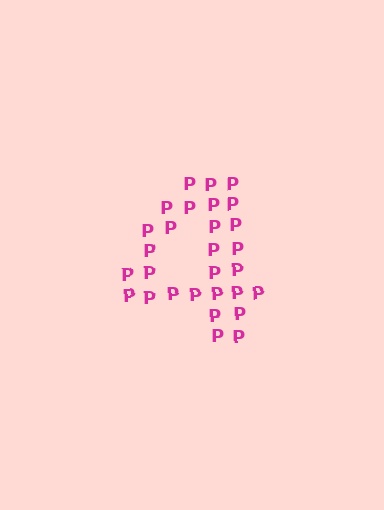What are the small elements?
The small elements are letter P's.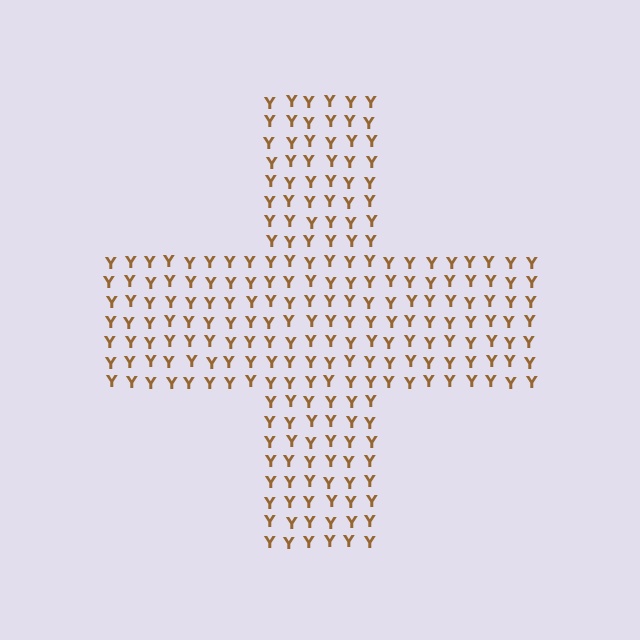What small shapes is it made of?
It is made of small letter Y's.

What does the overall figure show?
The overall figure shows a cross.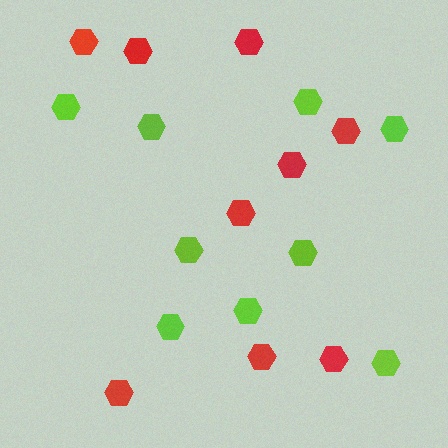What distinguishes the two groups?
There are 2 groups: one group of lime hexagons (9) and one group of red hexagons (9).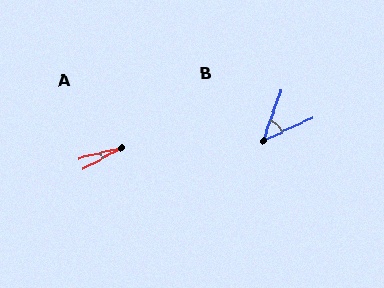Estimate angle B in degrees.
Approximately 46 degrees.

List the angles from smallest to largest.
A (16°), B (46°).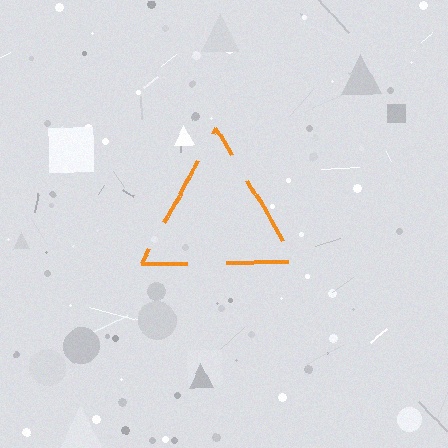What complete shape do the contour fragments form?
The contour fragments form a triangle.